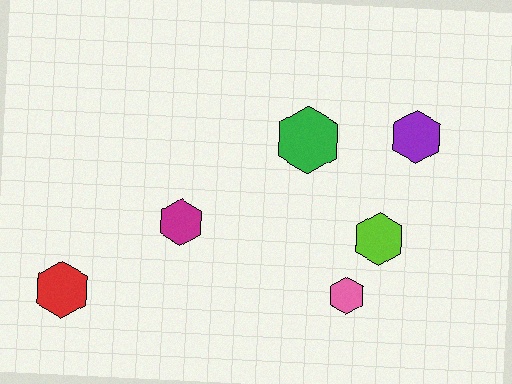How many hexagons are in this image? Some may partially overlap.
There are 6 hexagons.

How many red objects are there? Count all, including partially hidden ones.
There is 1 red object.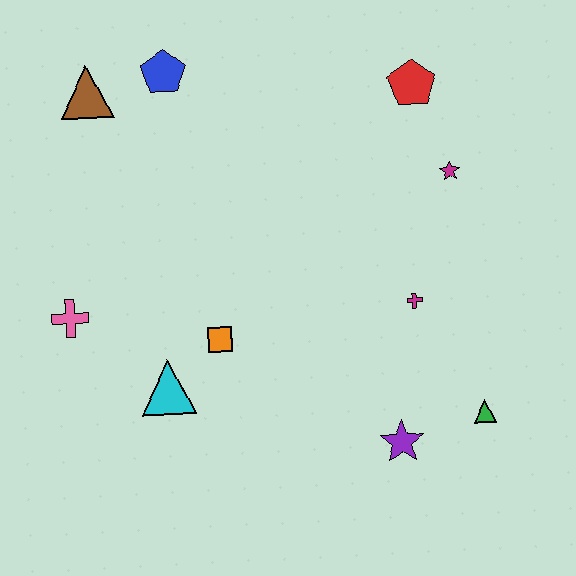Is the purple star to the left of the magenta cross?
Yes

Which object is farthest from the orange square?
The red pentagon is farthest from the orange square.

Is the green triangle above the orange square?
No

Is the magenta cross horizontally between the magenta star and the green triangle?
No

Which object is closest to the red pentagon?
The magenta star is closest to the red pentagon.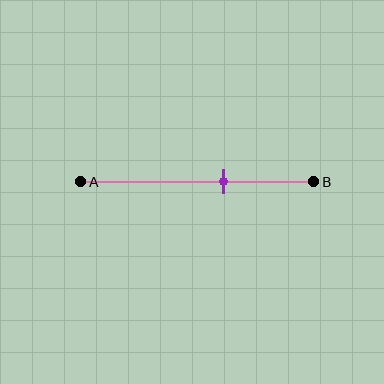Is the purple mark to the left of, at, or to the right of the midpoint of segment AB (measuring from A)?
The purple mark is to the right of the midpoint of segment AB.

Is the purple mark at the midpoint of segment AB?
No, the mark is at about 60% from A, not at the 50% midpoint.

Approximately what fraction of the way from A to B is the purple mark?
The purple mark is approximately 60% of the way from A to B.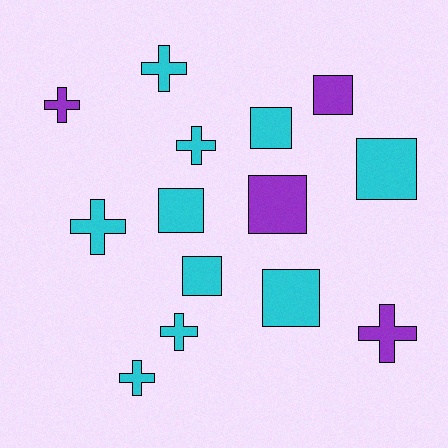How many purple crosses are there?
There are 2 purple crosses.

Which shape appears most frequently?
Square, with 7 objects.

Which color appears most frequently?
Cyan, with 10 objects.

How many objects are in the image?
There are 14 objects.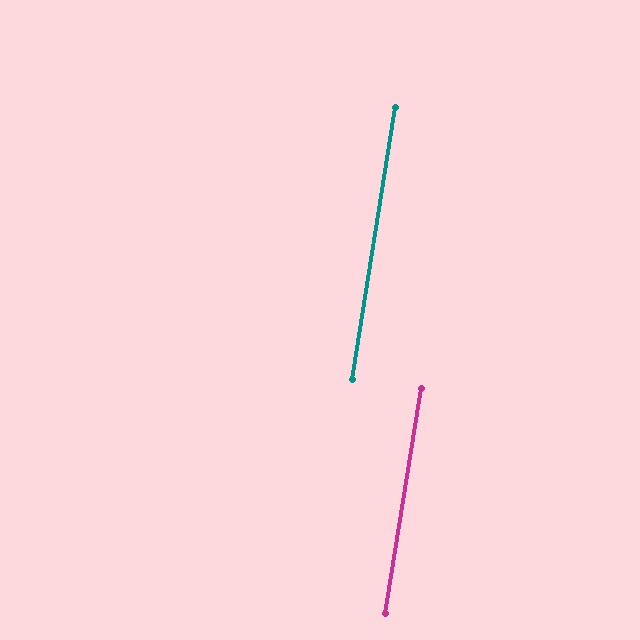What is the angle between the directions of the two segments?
Approximately 0 degrees.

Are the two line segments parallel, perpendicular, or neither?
Parallel — their directions differ by only 0.2°.